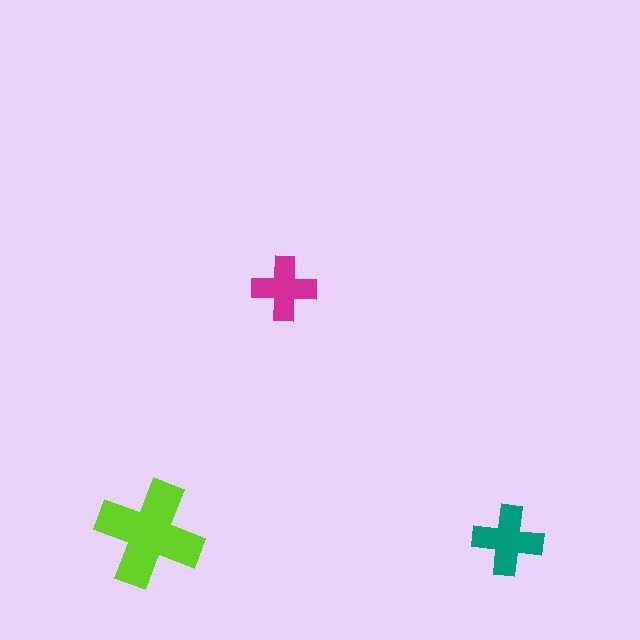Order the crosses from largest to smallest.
the lime one, the teal one, the magenta one.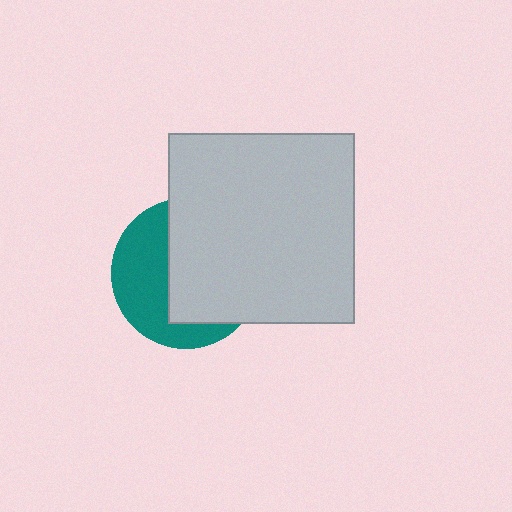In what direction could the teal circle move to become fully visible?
The teal circle could move left. That would shift it out from behind the light gray rectangle entirely.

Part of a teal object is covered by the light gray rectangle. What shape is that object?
It is a circle.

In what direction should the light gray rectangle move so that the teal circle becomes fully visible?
The light gray rectangle should move right. That is the shortest direction to clear the overlap and leave the teal circle fully visible.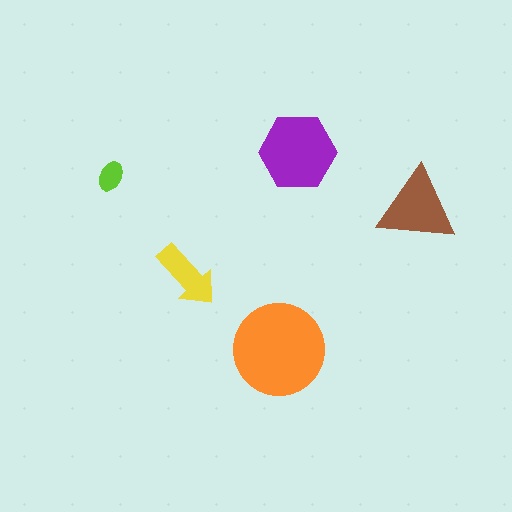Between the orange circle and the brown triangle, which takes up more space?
The orange circle.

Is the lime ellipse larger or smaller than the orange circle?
Smaller.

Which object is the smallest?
The lime ellipse.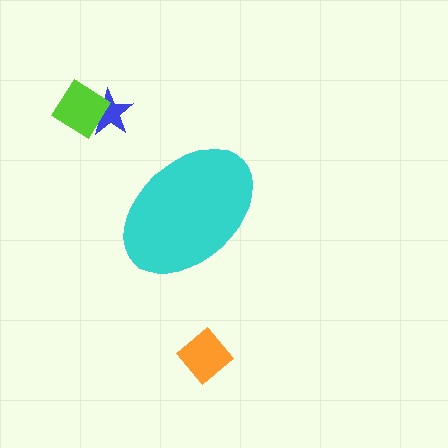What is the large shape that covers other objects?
A cyan ellipse.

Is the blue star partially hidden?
No, the blue star is fully visible.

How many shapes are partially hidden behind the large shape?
0 shapes are partially hidden.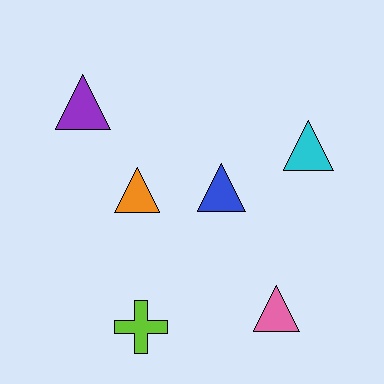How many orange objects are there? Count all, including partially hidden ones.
There is 1 orange object.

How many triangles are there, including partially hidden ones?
There are 5 triangles.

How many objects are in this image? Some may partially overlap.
There are 6 objects.